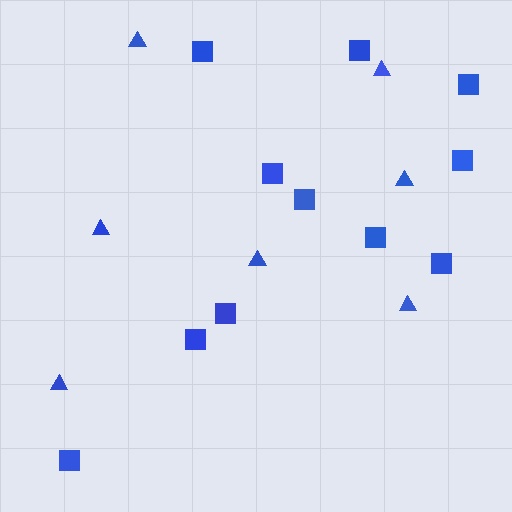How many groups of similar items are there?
There are 2 groups: one group of triangles (7) and one group of squares (11).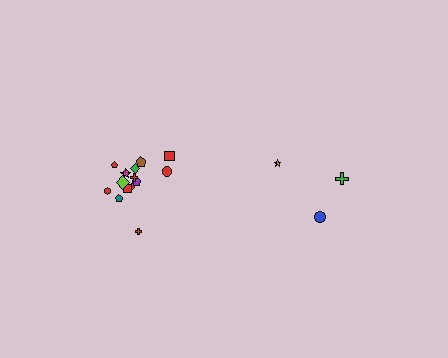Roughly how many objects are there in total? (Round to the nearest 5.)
Roughly 20 objects in total.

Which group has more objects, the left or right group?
The left group.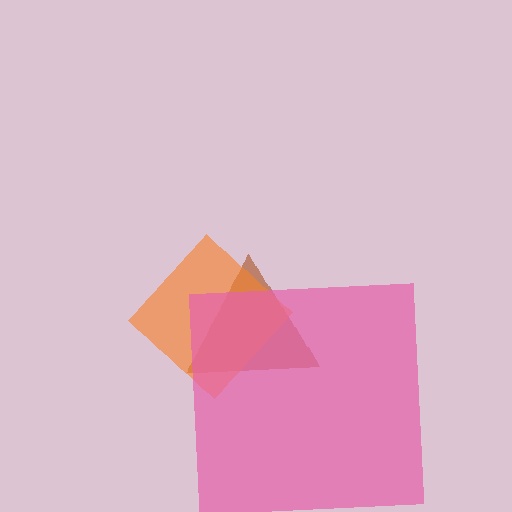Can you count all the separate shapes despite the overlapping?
Yes, there are 3 separate shapes.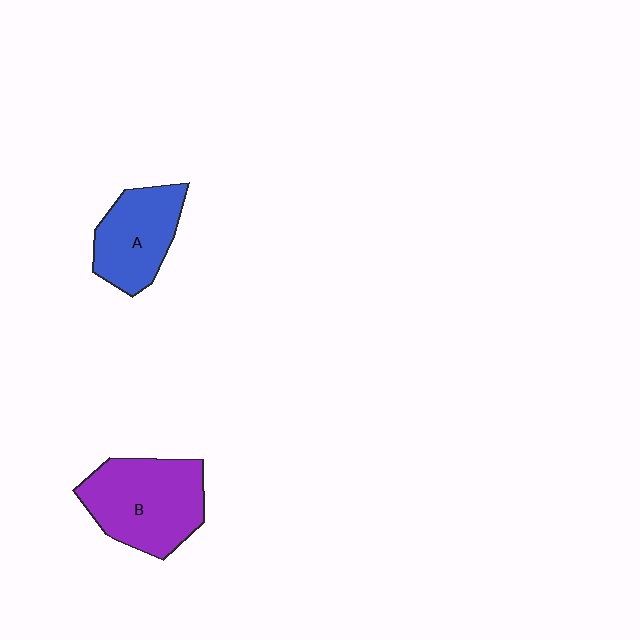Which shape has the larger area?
Shape B (purple).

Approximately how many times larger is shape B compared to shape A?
Approximately 1.4 times.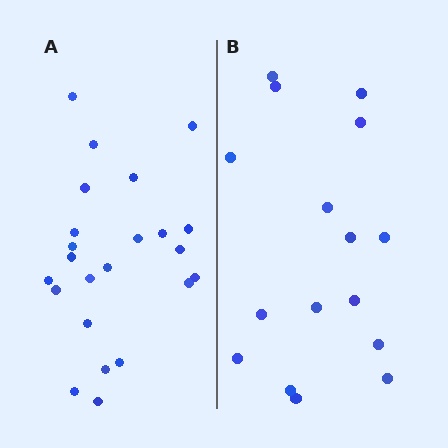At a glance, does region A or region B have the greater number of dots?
Region A (the left region) has more dots.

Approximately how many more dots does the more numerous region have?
Region A has roughly 8 or so more dots than region B.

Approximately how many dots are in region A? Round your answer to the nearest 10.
About 20 dots. (The exact count is 23, which rounds to 20.)